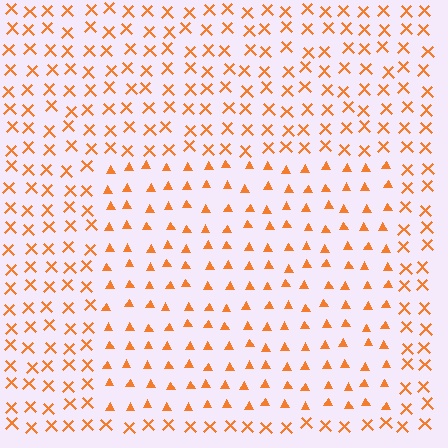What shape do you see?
I see a rectangle.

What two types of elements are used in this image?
The image uses triangles inside the rectangle region and X marks outside it.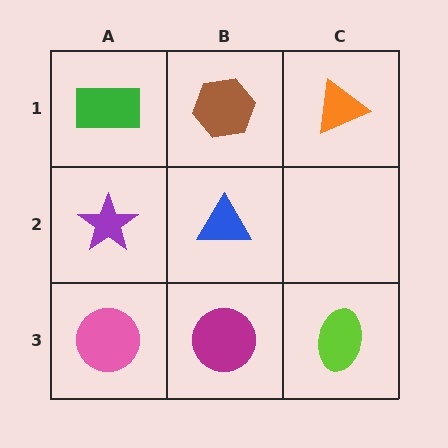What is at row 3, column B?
A magenta circle.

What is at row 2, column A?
A purple star.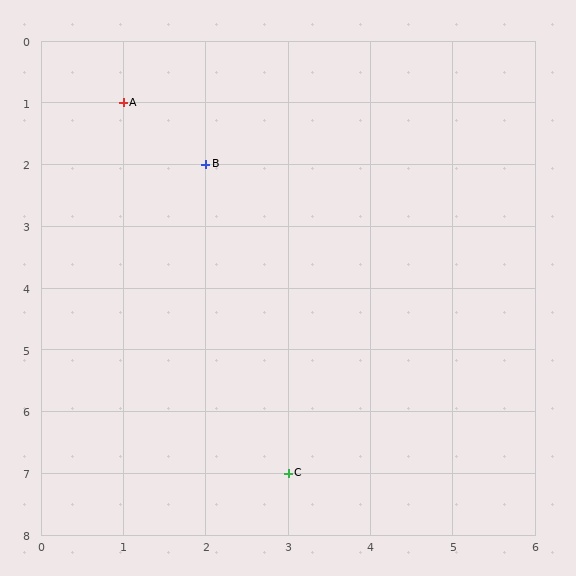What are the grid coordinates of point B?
Point B is at grid coordinates (2, 2).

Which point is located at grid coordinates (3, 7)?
Point C is at (3, 7).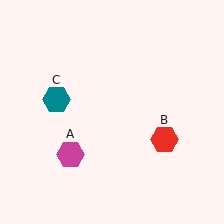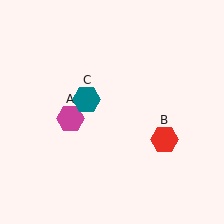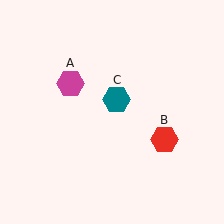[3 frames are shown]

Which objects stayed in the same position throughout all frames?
Red hexagon (object B) remained stationary.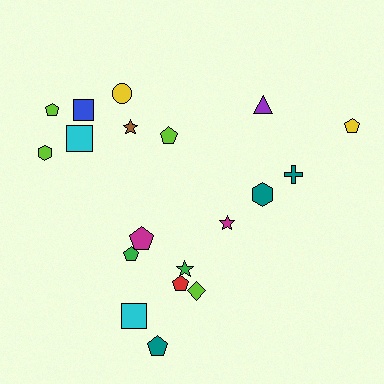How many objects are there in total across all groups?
There are 19 objects.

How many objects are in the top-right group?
There are 4 objects.